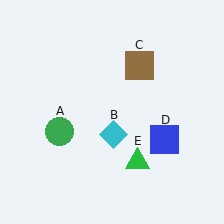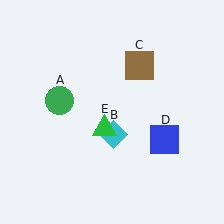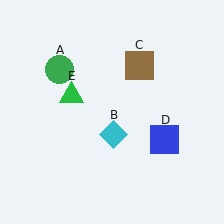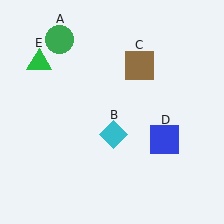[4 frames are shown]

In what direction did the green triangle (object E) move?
The green triangle (object E) moved up and to the left.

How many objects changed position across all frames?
2 objects changed position: green circle (object A), green triangle (object E).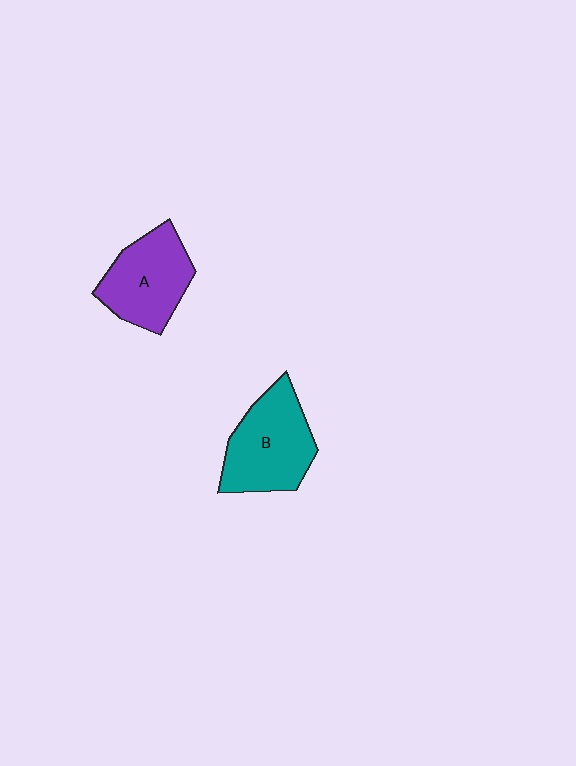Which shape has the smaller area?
Shape A (purple).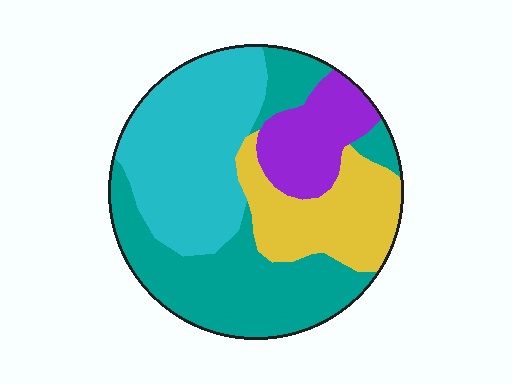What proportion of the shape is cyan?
Cyan covers around 30% of the shape.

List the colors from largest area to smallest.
From largest to smallest: teal, cyan, yellow, purple.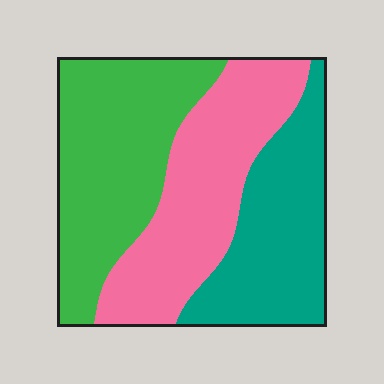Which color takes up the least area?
Teal, at roughly 30%.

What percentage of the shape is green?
Green takes up about three eighths (3/8) of the shape.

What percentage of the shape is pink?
Pink covers roughly 35% of the shape.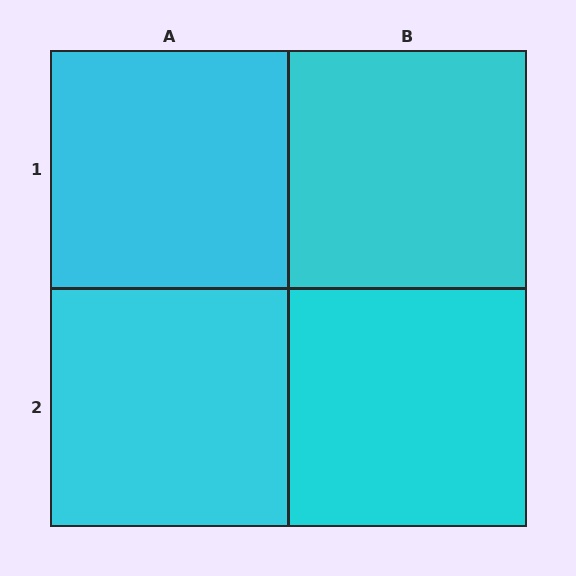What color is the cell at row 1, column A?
Cyan.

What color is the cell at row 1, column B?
Cyan.